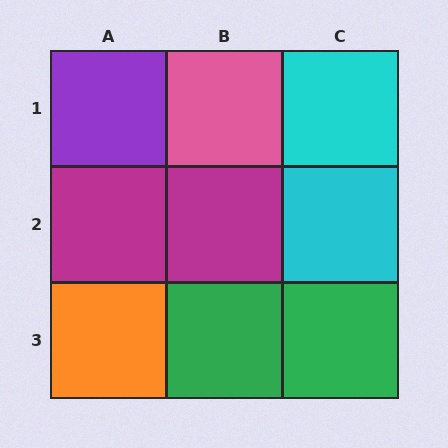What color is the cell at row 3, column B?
Green.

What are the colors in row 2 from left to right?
Magenta, magenta, cyan.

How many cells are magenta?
2 cells are magenta.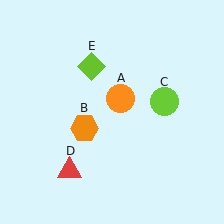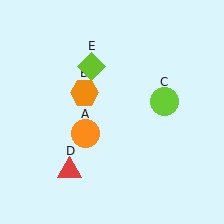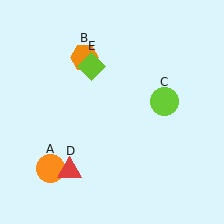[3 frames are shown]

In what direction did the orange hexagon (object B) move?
The orange hexagon (object B) moved up.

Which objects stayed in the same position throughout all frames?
Lime circle (object C) and red triangle (object D) and lime diamond (object E) remained stationary.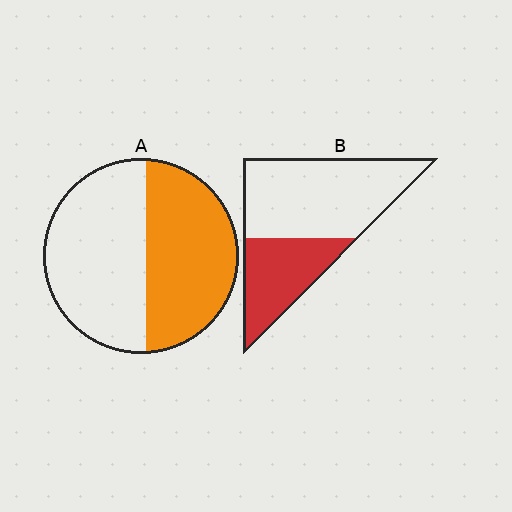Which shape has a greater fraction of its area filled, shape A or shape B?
Shape A.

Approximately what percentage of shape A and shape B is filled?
A is approximately 45% and B is approximately 35%.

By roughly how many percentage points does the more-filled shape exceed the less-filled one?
By roughly 10 percentage points (A over B).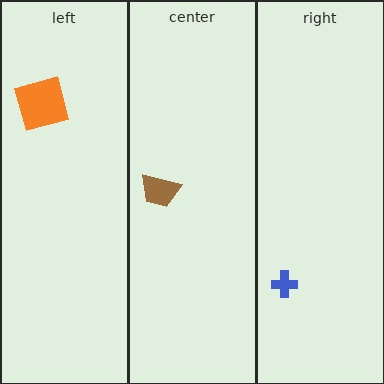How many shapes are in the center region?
1.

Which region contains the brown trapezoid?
The center region.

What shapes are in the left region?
The orange square.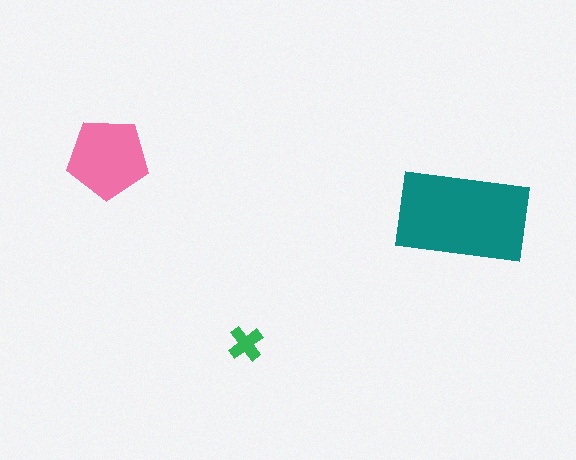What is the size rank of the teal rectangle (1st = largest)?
1st.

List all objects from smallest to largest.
The green cross, the pink pentagon, the teal rectangle.